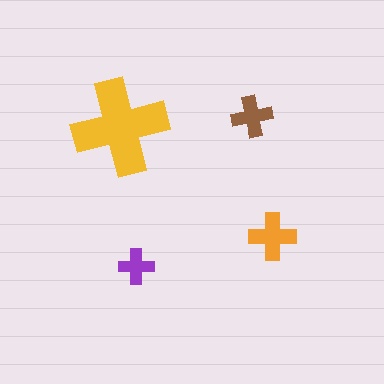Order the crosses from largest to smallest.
the yellow one, the orange one, the brown one, the purple one.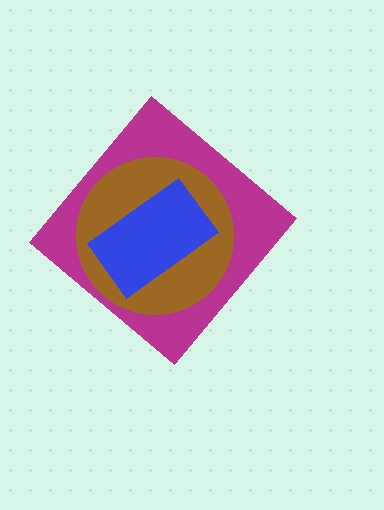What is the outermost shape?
The magenta diamond.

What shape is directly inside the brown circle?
The blue rectangle.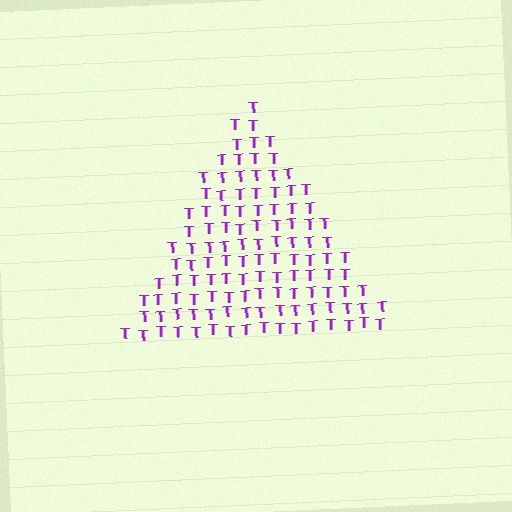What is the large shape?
The large shape is a triangle.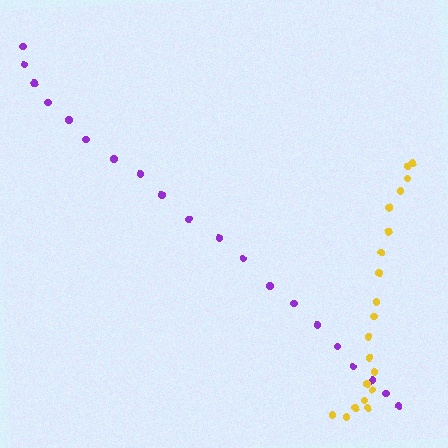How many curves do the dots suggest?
There are 2 distinct paths.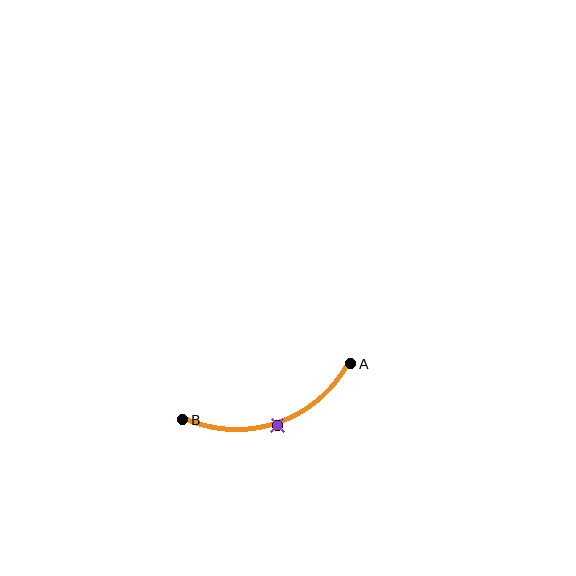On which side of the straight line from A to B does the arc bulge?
The arc bulges below the straight line connecting A and B.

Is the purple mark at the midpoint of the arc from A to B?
Yes. The purple mark lies on the arc at equal arc-length from both A and B — it is the arc midpoint.